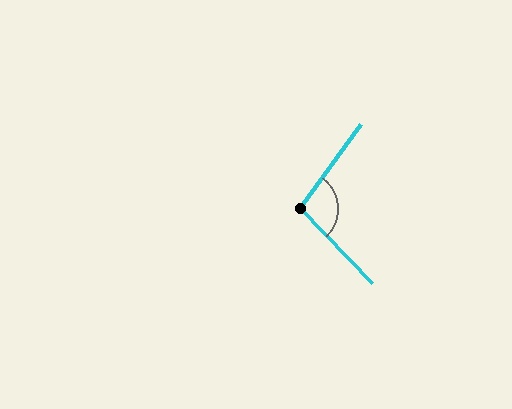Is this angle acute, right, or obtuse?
It is obtuse.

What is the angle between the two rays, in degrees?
Approximately 100 degrees.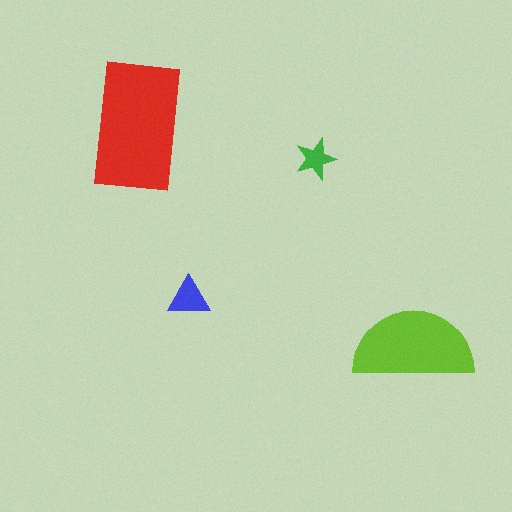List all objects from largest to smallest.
The red rectangle, the lime semicircle, the blue triangle, the green star.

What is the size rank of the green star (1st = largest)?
4th.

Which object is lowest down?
The lime semicircle is bottommost.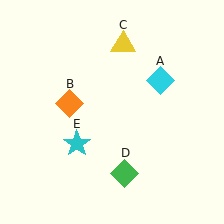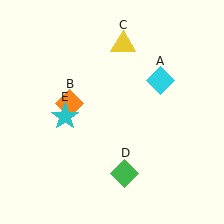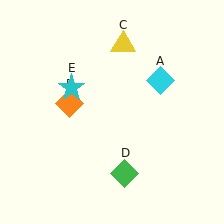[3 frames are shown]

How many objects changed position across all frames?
1 object changed position: cyan star (object E).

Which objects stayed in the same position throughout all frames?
Cyan diamond (object A) and orange diamond (object B) and yellow triangle (object C) and green diamond (object D) remained stationary.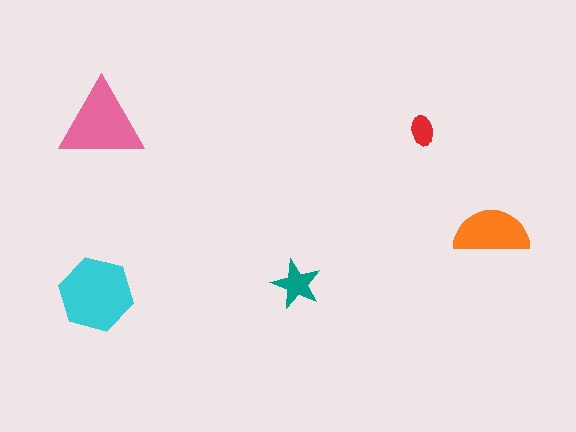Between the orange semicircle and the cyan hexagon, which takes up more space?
The cyan hexagon.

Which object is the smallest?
The red ellipse.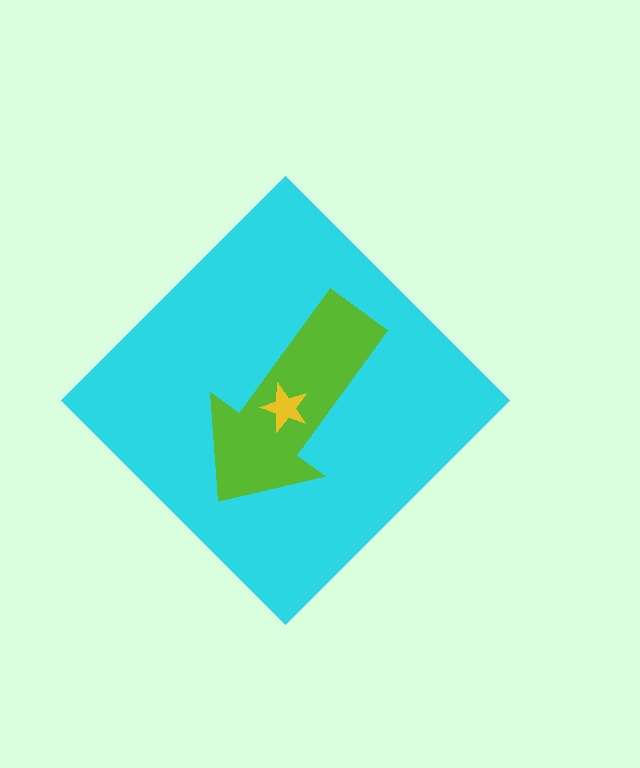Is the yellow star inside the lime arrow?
Yes.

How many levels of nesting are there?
3.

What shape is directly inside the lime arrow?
The yellow star.